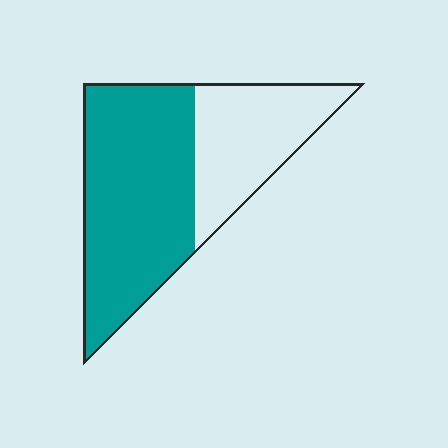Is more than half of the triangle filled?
Yes.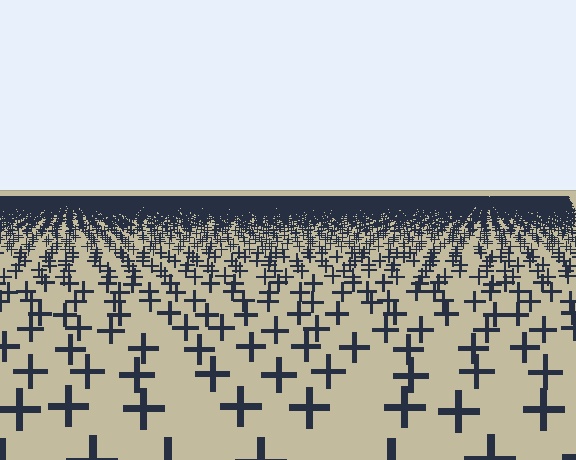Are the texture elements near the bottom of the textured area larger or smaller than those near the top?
Larger. Near the bottom, elements are closer to the viewer and appear at a bigger on-screen size.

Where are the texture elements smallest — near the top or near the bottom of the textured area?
Near the top.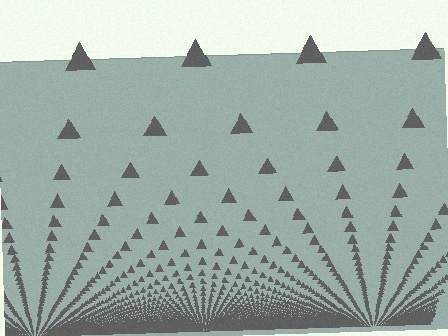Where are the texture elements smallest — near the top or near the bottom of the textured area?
Near the bottom.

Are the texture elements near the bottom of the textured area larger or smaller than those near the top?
Smaller. The gradient is inverted — elements near the bottom are smaller and denser.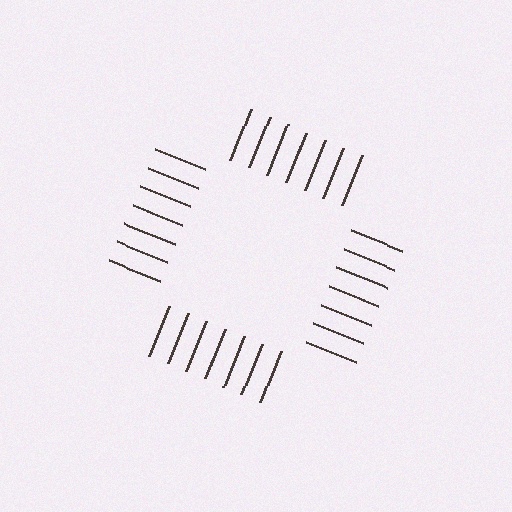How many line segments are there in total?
28 — 7 along each of the 4 edges.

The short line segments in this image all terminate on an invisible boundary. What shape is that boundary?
An illusory square — the line segments terminate on its edges but no continuous stroke is drawn.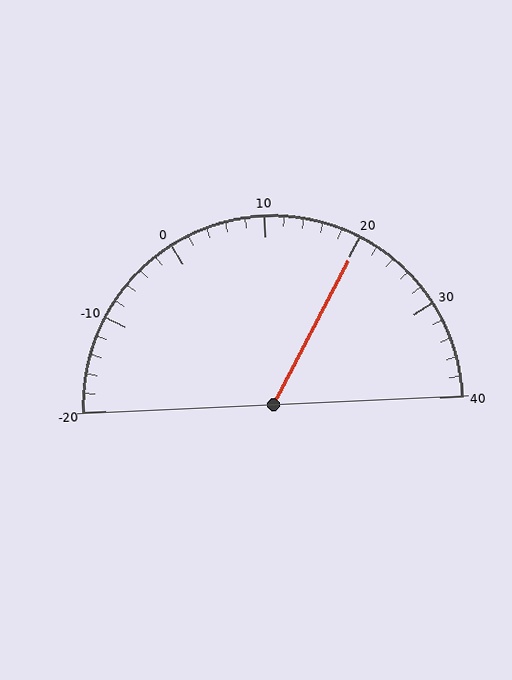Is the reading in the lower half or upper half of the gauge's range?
The reading is in the upper half of the range (-20 to 40).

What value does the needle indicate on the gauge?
The needle indicates approximately 20.